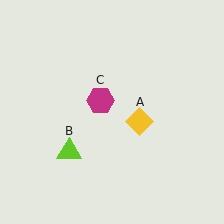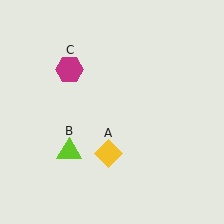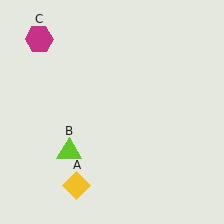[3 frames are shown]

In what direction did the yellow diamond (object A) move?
The yellow diamond (object A) moved down and to the left.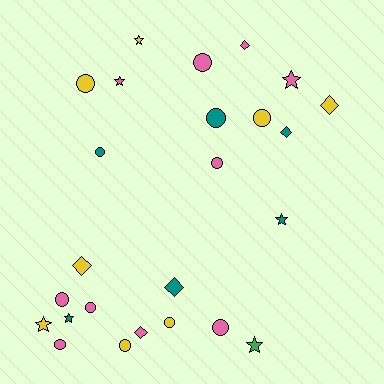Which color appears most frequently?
Pink, with 10 objects.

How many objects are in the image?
There are 25 objects.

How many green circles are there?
There are no green circles.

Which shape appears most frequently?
Circle, with 12 objects.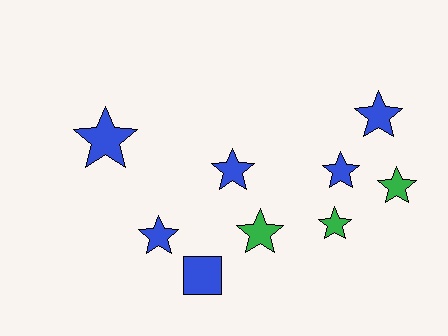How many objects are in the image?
There are 9 objects.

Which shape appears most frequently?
Star, with 8 objects.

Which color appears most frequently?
Blue, with 6 objects.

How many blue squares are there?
There is 1 blue square.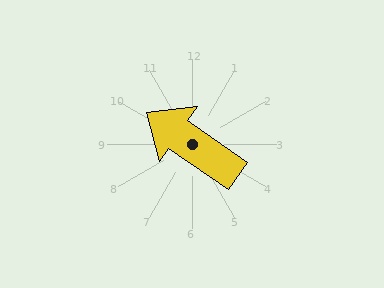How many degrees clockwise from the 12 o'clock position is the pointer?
Approximately 305 degrees.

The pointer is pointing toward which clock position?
Roughly 10 o'clock.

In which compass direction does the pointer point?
Northwest.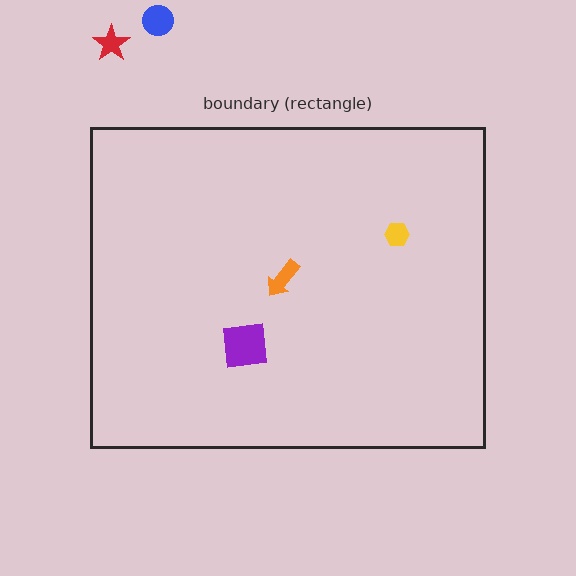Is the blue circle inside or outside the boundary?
Outside.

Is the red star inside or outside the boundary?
Outside.